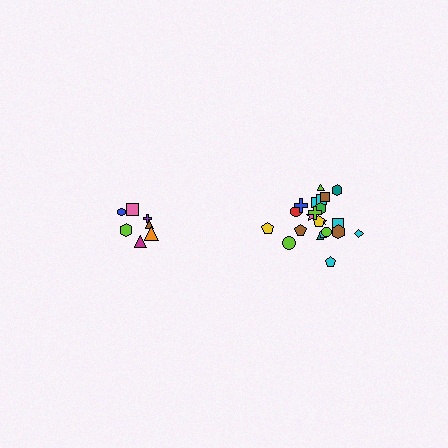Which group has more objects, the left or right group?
The right group.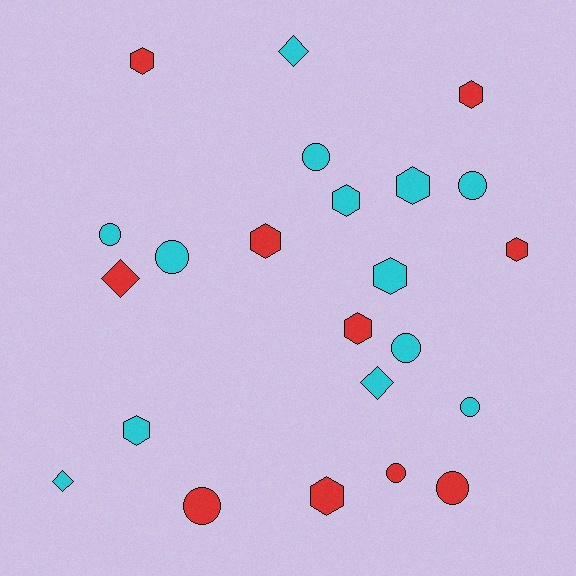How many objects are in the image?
There are 23 objects.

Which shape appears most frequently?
Hexagon, with 10 objects.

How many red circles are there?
There are 3 red circles.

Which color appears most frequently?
Cyan, with 13 objects.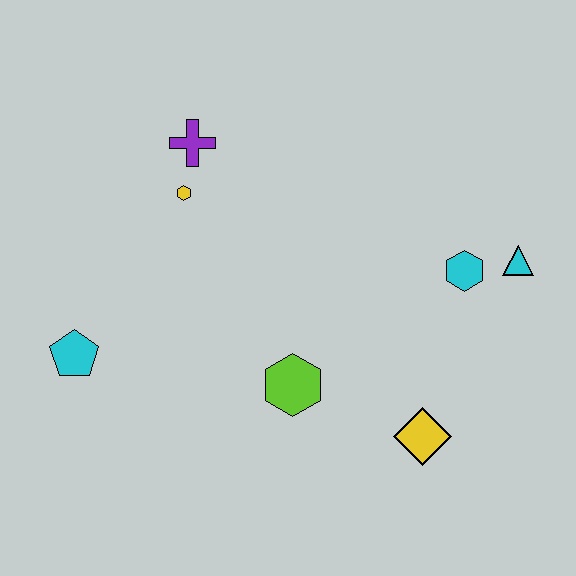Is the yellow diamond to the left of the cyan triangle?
Yes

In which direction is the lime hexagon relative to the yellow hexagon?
The lime hexagon is below the yellow hexagon.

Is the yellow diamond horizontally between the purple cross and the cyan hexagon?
Yes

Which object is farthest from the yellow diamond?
The purple cross is farthest from the yellow diamond.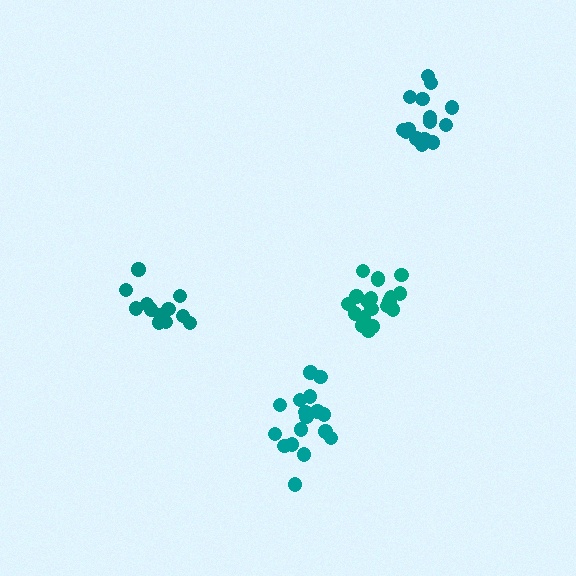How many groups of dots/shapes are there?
There are 4 groups.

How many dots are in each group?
Group 1: 13 dots, Group 2: 19 dots, Group 3: 17 dots, Group 4: 15 dots (64 total).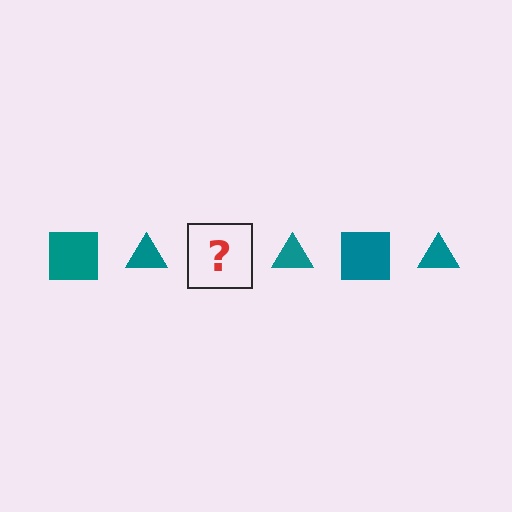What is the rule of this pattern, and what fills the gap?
The rule is that the pattern cycles through square, triangle shapes in teal. The gap should be filled with a teal square.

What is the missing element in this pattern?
The missing element is a teal square.